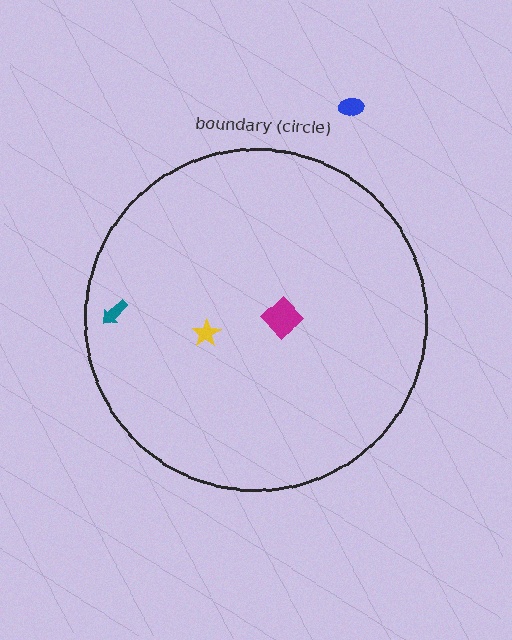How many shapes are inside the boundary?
3 inside, 1 outside.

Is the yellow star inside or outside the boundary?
Inside.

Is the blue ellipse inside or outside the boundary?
Outside.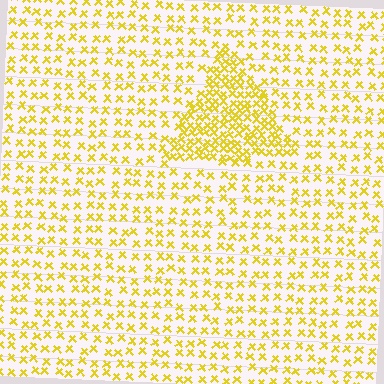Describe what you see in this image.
The image contains small yellow elements arranged at two different densities. A triangle-shaped region is visible where the elements are more densely packed than the surrounding area.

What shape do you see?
I see a triangle.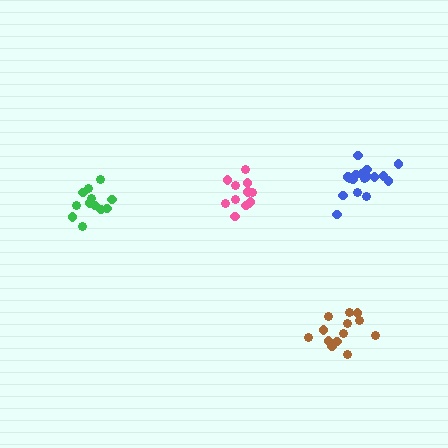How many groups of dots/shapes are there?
There are 4 groups.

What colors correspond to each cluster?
The clusters are colored: green, blue, brown, pink.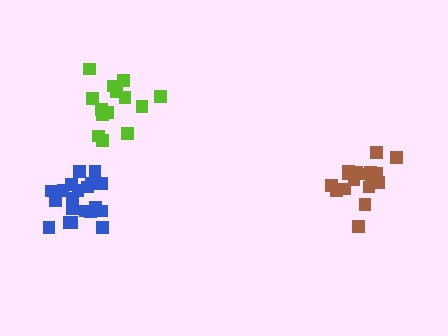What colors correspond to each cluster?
The clusters are colored: blue, brown, lime.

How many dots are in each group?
Group 1: 20 dots, Group 2: 17 dots, Group 3: 14 dots (51 total).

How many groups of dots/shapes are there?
There are 3 groups.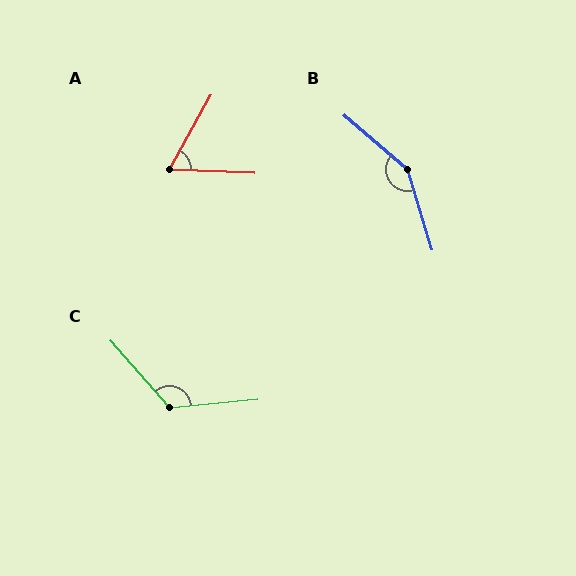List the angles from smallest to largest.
A (63°), C (126°), B (148°).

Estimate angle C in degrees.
Approximately 126 degrees.